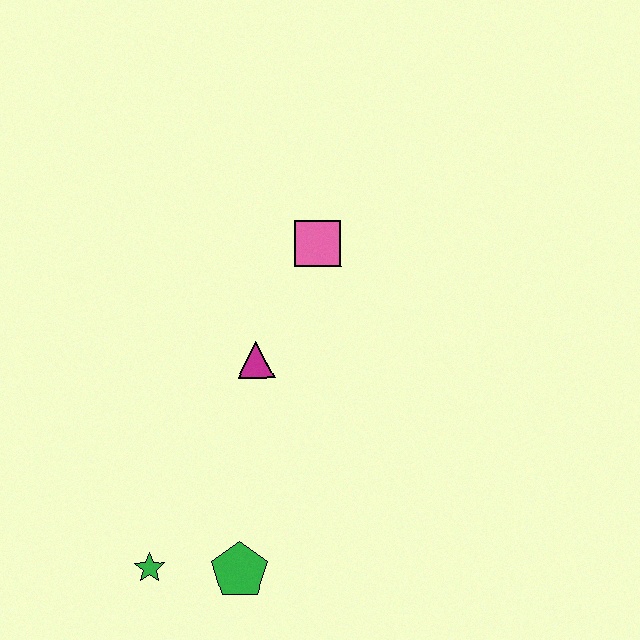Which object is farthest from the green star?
The pink square is farthest from the green star.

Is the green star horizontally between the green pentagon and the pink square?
No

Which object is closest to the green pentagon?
The green star is closest to the green pentagon.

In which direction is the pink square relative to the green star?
The pink square is above the green star.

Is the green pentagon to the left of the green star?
No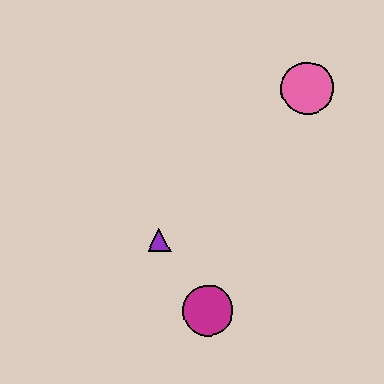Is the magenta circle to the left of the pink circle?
Yes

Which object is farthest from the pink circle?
The magenta circle is farthest from the pink circle.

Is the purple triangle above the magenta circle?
Yes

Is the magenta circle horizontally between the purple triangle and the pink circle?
Yes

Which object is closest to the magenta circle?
The purple triangle is closest to the magenta circle.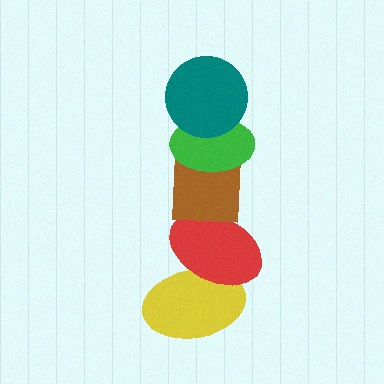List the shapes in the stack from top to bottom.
From top to bottom: the teal circle, the green ellipse, the brown square, the red ellipse, the yellow ellipse.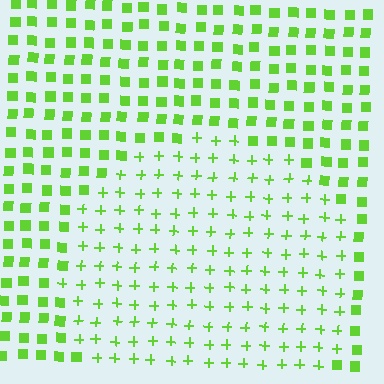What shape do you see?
I see a circle.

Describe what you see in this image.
The image is filled with small lime elements arranged in a uniform grid. A circle-shaped region contains plus signs, while the surrounding area contains squares. The boundary is defined purely by the change in element shape.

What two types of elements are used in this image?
The image uses plus signs inside the circle region and squares outside it.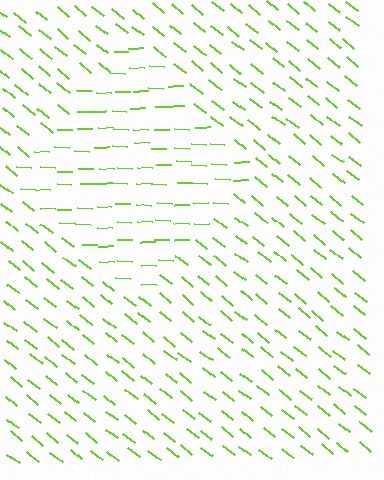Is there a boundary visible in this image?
Yes, there is a texture boundary formed by a change in line orientation.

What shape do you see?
I see a diamond.